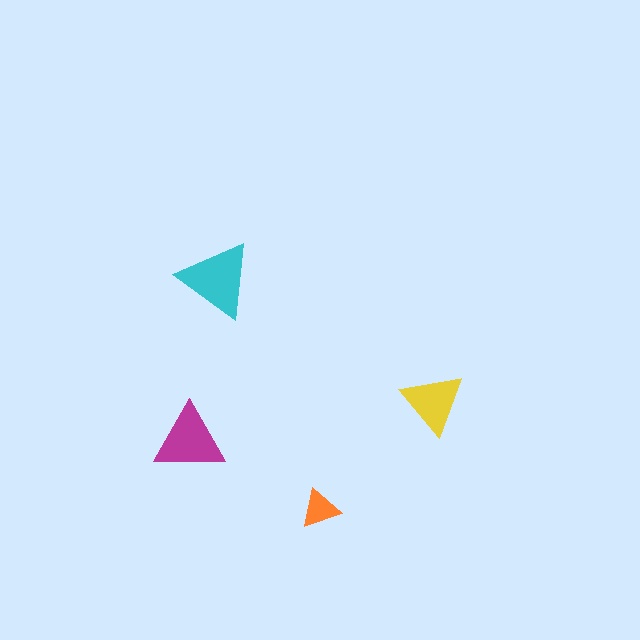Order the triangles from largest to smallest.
the cyan one, the magenta one, the yellow one, the orange one.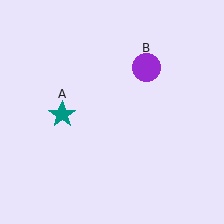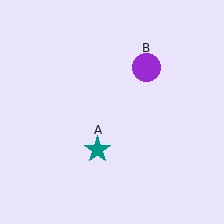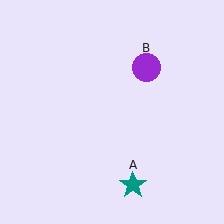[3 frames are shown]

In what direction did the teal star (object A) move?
The teal star (object A) moved down and to the right.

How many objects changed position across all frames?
1 object changed position: teal star (object A).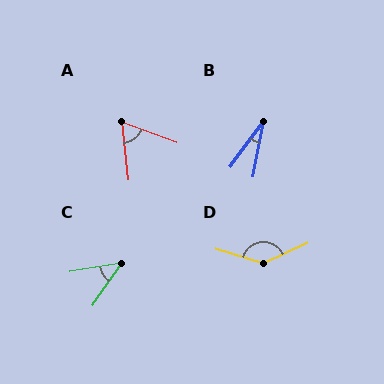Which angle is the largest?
D, at approximately 138 degrees.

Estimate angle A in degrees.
Approximately 64 degrees.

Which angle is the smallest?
B, at approximately 26 degrees.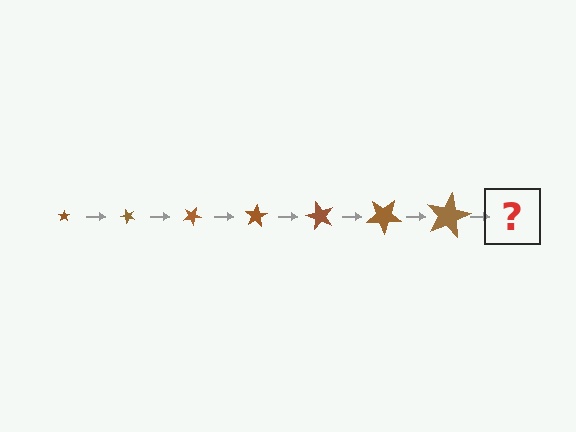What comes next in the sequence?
The next element should be a star, larger than the previous one and rotated 350 degrees from the start.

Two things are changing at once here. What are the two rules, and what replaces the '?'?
The two rules are that the star grows larger each step and it rotates 50 degrees each step. The '?' should be a star, larger than the previous one and rotated 350 degrees from the start.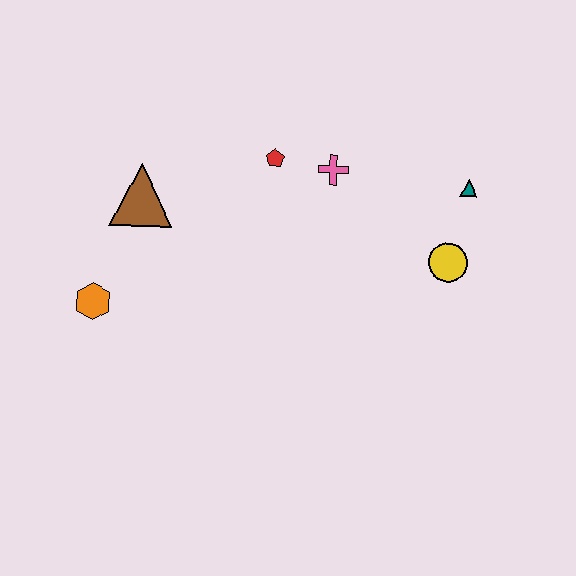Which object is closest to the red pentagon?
The pink cross is closest to the red pentagon.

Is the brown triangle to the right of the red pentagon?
No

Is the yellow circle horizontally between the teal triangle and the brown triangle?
Yes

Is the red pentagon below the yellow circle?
No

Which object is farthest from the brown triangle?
The teal triangle is farthest from the brown triangle.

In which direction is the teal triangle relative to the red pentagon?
The teal triangle is to the right of the red pentagon.